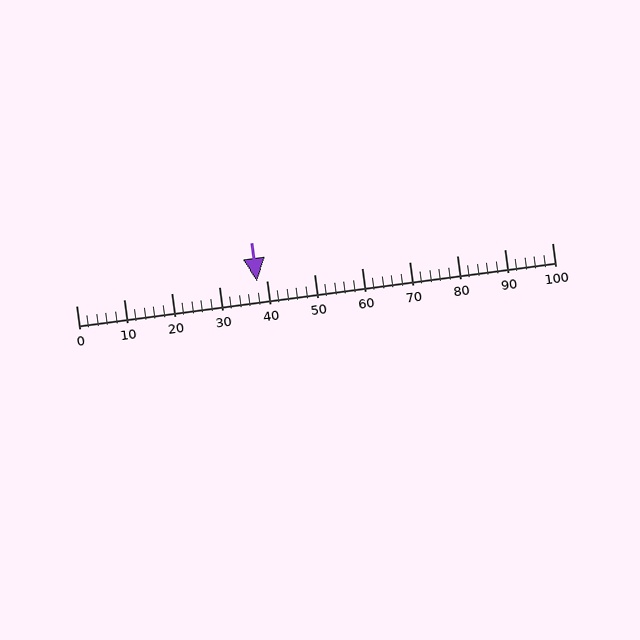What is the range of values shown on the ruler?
The ruler shows values from 0 to 100.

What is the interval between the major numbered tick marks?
The major tick marks are spaced 10 units apart.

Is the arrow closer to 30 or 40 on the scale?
The arrow is closer to 40.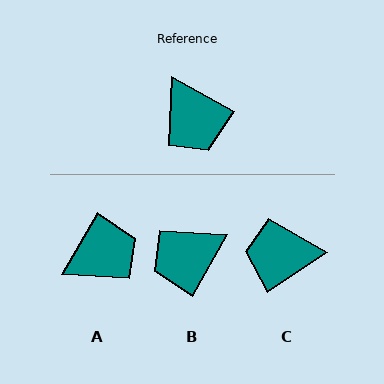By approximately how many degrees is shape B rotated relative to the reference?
Approximately 90 degrees clockwise.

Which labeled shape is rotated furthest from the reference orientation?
C, about 118 degrees away.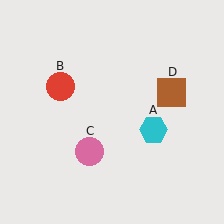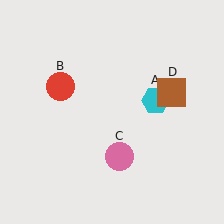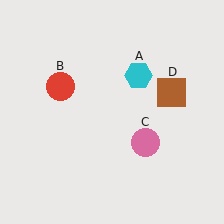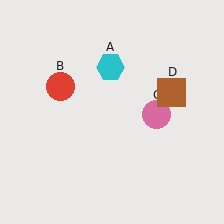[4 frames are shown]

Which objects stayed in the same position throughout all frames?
Red circle (object B) and brown square (object D) remained stationary.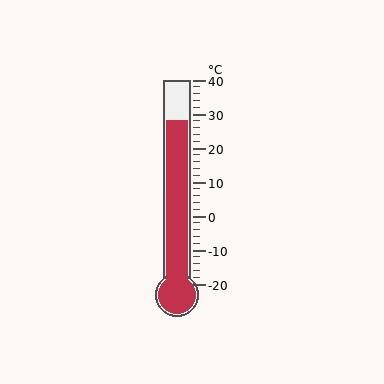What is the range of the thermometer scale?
The thermometer scale ranges from -20°C to 40°C.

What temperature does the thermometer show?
The thermometer shows approximately 28°C.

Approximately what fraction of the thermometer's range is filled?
The thermometer is filled to approximately 80% of its range.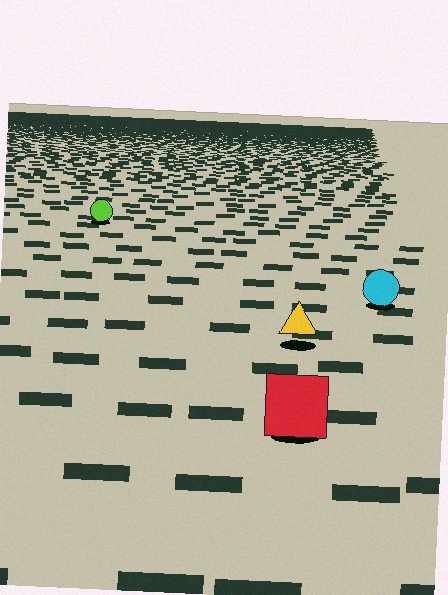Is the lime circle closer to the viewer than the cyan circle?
No. The cyan circle is closer — you can tell from the texture gradient: the ground texture is coarser near it.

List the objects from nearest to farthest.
From nearest to farthest: the red square, the yellow triangle, the cyan circle, the lime circle.